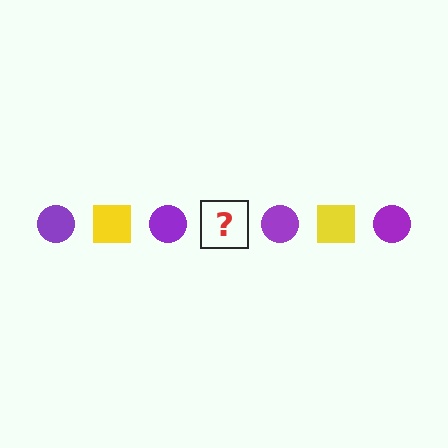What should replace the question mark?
The question mark should be replaced with a yellow square.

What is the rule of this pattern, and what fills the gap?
The rule is that the pattern alternates between purple circle and yellow square. The gap should be filled with a yellow square.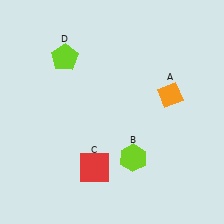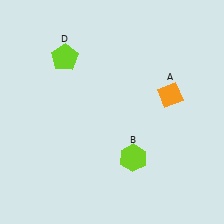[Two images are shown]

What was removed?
The red square (C) was removed in Image 2.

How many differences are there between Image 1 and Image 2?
There is 1 difference between the two images.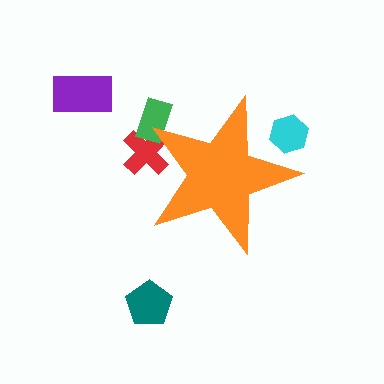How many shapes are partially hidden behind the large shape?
3 shapes are partially hidden.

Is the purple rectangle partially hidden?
No, the purple rectangle is fully visible.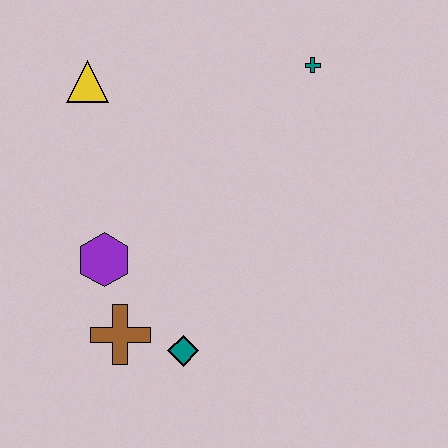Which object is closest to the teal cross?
The yellow triangle is closest to the teal cross.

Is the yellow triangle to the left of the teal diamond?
Yes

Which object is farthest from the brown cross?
The teal cross is farthest from the brown cross.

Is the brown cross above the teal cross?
No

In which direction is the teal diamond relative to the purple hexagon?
The teal diamond is below the purple hexagon.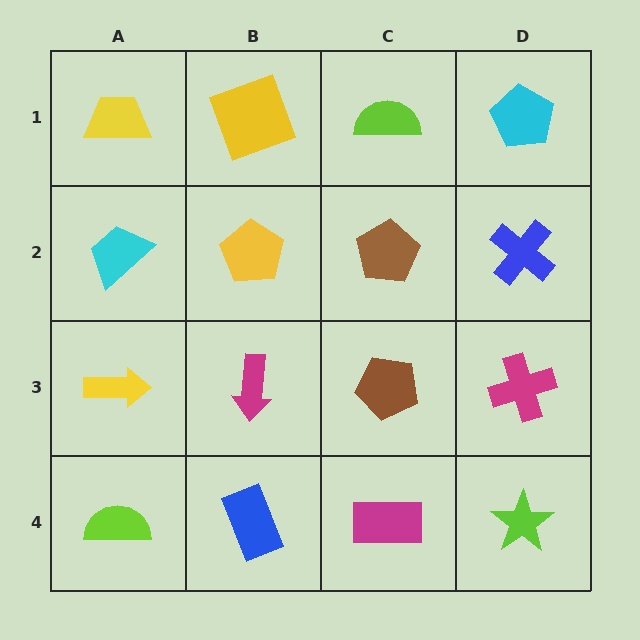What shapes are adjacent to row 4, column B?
A magenta arrow (row 3, column B), a lime semicircle (row 4, column A), a magenta rectangle (row 4, column C).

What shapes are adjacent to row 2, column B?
A yellow square (row 1, column B), a magenta arrow (row 3, column B), a cyan trapezoid (row 2, column A), a brown pentagon (row 2, column C).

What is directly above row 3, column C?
A brown pentagon.